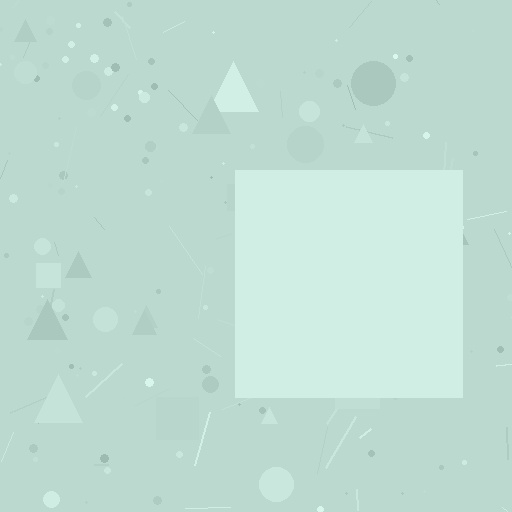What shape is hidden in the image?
A square is hidden in the image.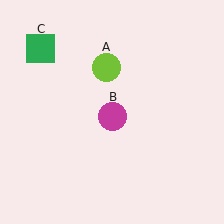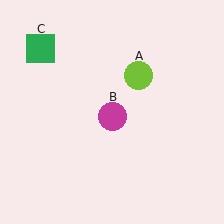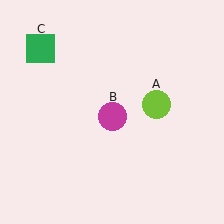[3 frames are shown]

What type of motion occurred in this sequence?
The lime circle (object A) rotated clockwise around the center of the scene.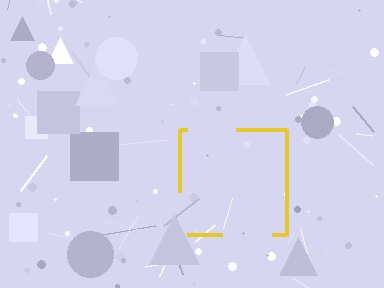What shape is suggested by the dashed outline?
The dashed outline suggests a square.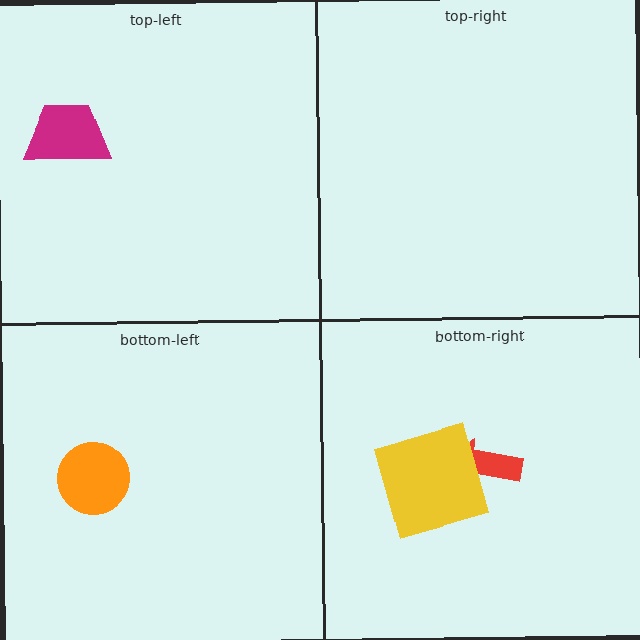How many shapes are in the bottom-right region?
2.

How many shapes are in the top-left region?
1.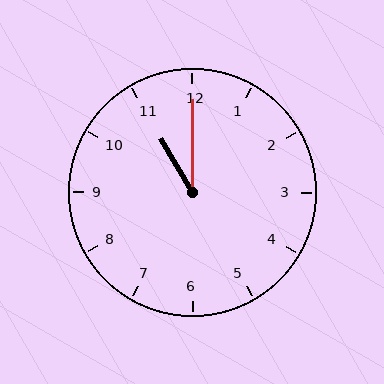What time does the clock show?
11:00.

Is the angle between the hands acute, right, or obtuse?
It is acute.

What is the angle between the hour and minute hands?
Approximately 30 degrees.